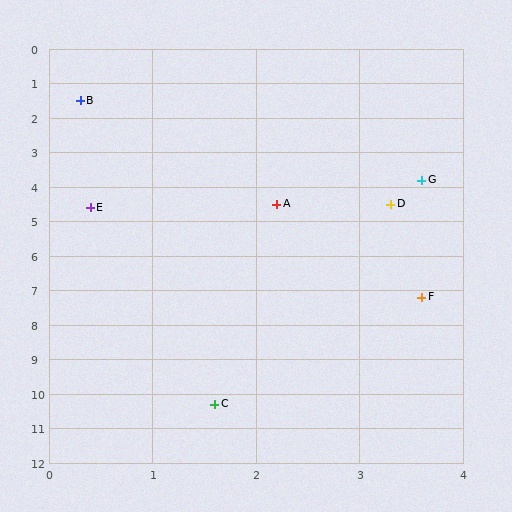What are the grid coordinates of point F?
Point F is at approximately (3.6, 7.2).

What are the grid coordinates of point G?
Point G is at approximately (3.6, 3.8).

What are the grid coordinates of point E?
Point E is at approximately (0.4, 4.6).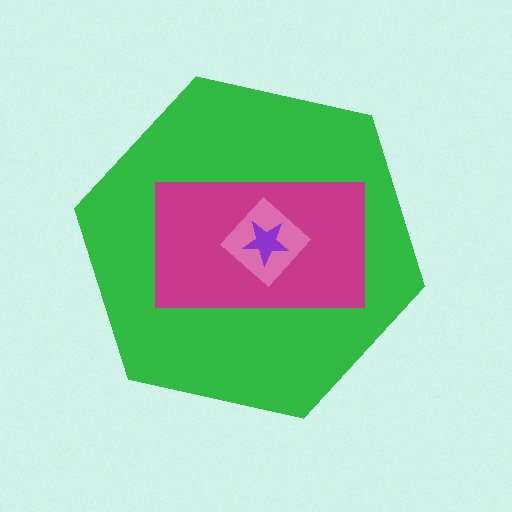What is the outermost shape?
The green hexagon.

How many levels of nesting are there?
4.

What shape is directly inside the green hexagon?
The magenta rectangle.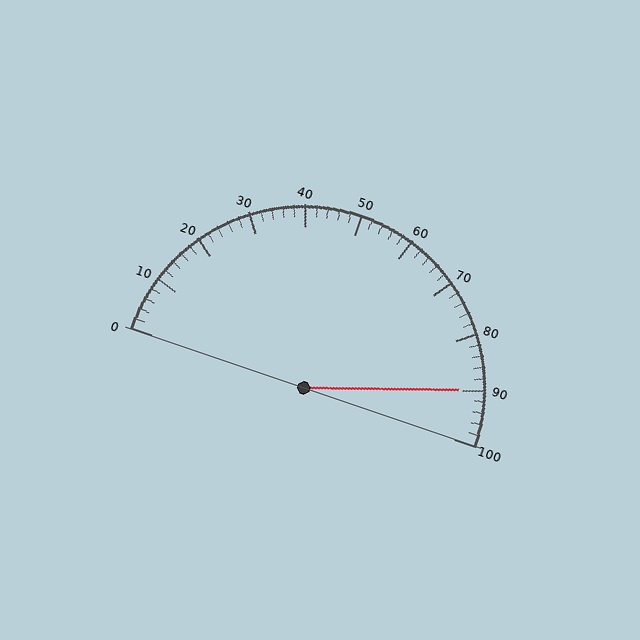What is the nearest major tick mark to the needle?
The nearest major tick mark is 90.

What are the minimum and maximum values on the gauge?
The gauge ranges from 0 to 100.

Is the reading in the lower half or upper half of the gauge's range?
The reading is in the upper half of the range (0 to 100).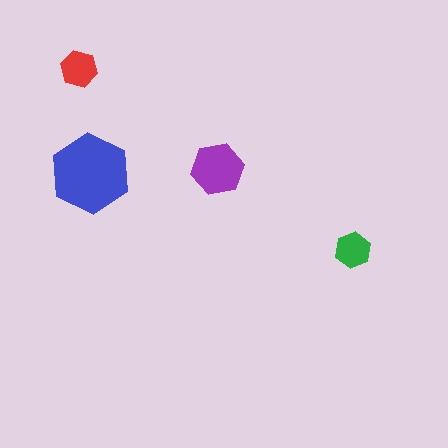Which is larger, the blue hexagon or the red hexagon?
The blue one.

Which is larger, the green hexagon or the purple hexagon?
The purple one.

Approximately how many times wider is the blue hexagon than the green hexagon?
About 2 times wider.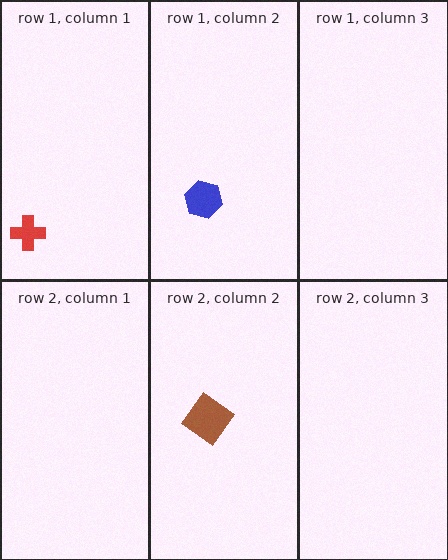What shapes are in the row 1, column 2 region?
The blue hexagon.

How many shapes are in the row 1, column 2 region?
1.